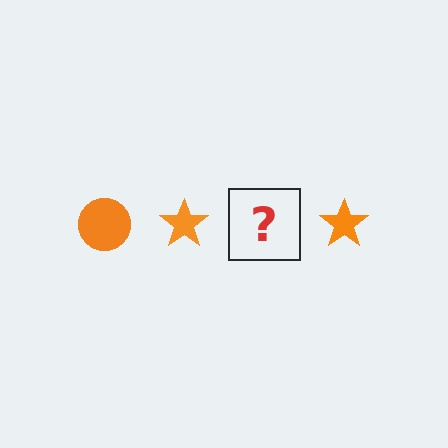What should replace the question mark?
The question mark should be replaced with an orange circle.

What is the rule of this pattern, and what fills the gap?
The rule is that the pattern cycles through circle, star shapes in orange. The gap should be filled with an orange circle.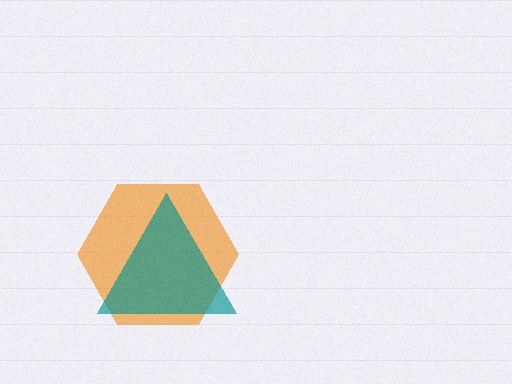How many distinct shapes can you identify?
There are 2 distinct shapes: an orange hexagon, a teal triangle.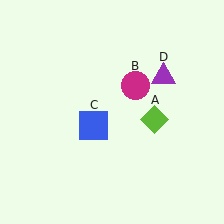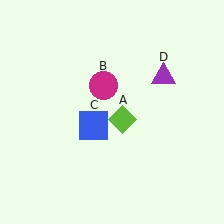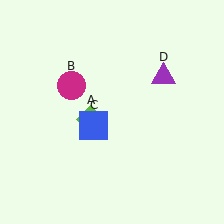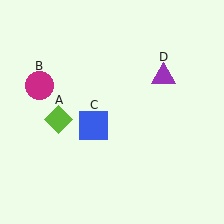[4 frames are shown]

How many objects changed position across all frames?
2 objects changed position: lime diamond (object A), magenta circle (object B).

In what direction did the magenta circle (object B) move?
The magenta circle (object B) moved left.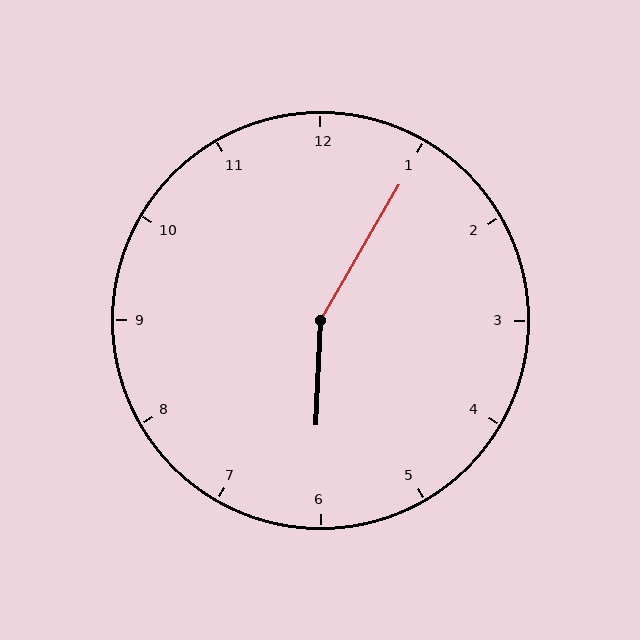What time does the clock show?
6:05.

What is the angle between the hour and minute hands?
Approximately 152 degrees.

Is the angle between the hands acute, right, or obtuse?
It is obtuse.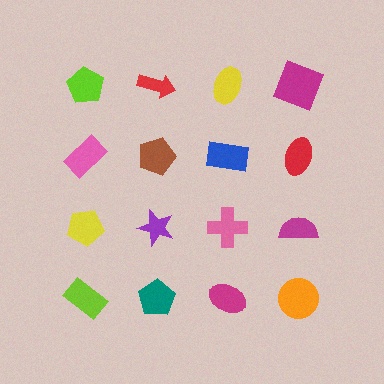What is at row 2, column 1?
A pink rectangle.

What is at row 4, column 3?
A magenta ellipse.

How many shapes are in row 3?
4 shapes.